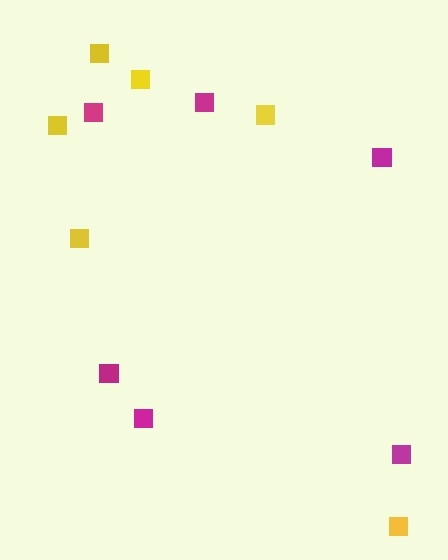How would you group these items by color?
There are 2 groups: one group of magenta squares (6) and one group of yellow squares (6).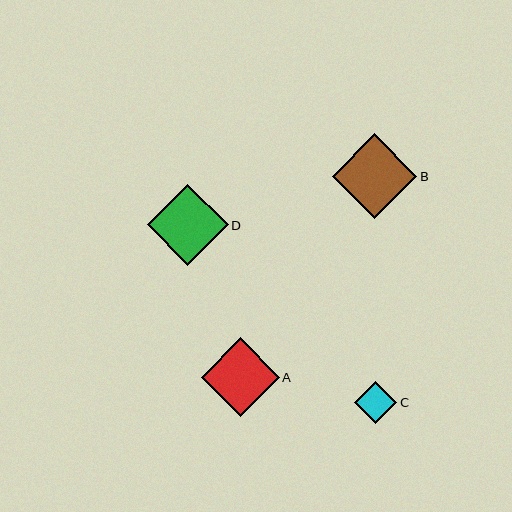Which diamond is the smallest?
Diamond C is the smallest with a size of approximately 42 pixels.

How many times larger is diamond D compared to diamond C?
Diamond D is approximately 1.9 times the size of diamond C.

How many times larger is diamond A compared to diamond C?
Diamond A is approximately 1.9 times the size of diamond C.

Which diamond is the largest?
Diamond B is the largest with a size of approximately 84 pixels.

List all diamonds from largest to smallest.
From largest to smallest: B, D, A, C.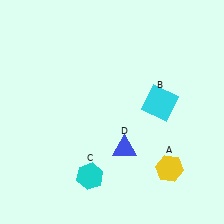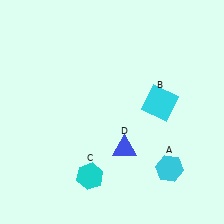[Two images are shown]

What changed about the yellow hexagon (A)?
In Image 1, A is yellow. In Image 2, it changed to cyan.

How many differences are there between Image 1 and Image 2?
There is 1 difference between the two images.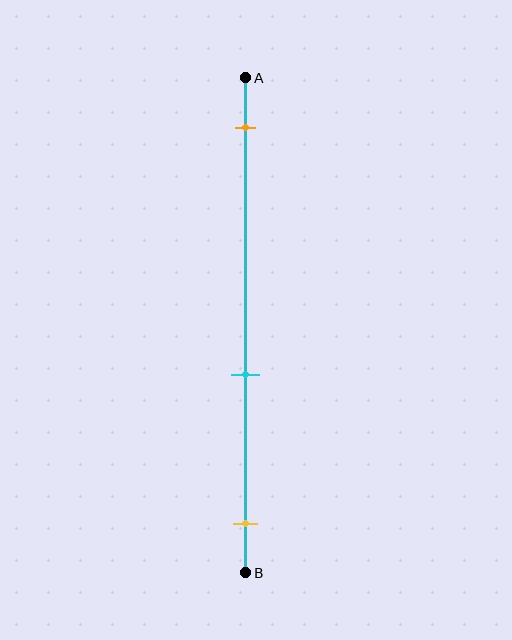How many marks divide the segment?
There are 3 marks dividing the segment.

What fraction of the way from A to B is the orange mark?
The orange mark is approximately 10% (0.1) of the way from A to B.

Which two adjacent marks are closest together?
The cyan and yellow marks are the closest adjacent pair.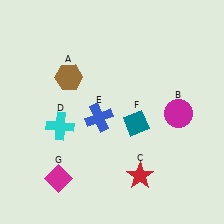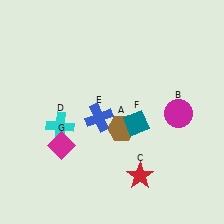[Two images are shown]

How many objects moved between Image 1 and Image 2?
2 objects moved between the two images.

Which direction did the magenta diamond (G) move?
The magenta diamond (G) moved up.